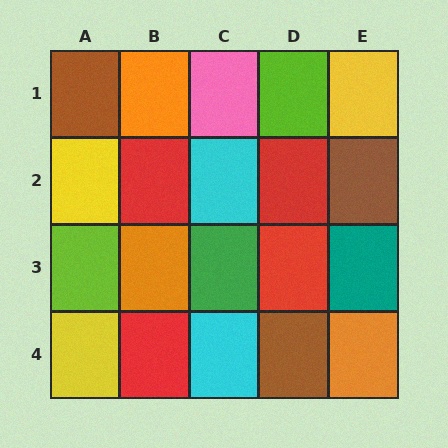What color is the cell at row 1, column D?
Lime.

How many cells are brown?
3 cells are brown.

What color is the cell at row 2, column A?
Yellow.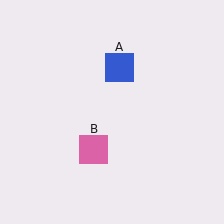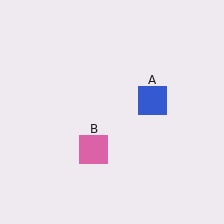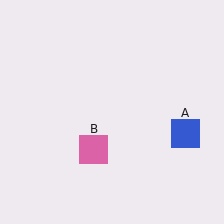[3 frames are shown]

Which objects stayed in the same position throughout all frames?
Pink square (object B) remained stationary.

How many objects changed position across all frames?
1 object changed position: blue square (object A).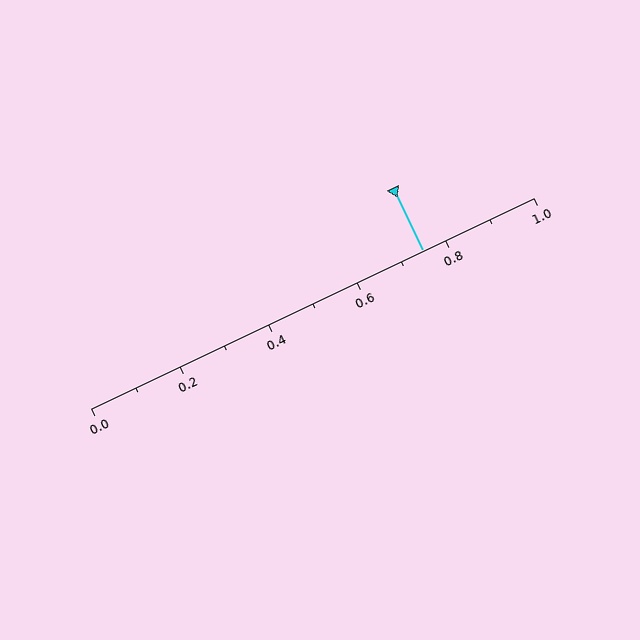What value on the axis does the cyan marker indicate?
The marker indicates approximately 0.75.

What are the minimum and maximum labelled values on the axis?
The axis runs from 0.0 to 1.0.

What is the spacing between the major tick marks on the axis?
The major ticks are spaced 0.2 apart.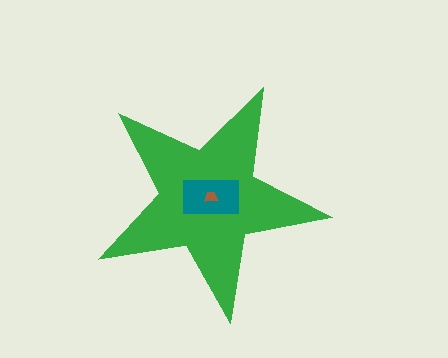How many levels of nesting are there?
3.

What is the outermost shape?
The green star.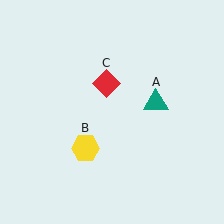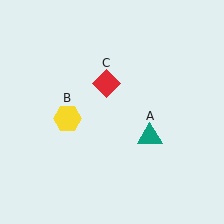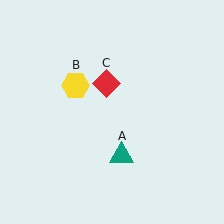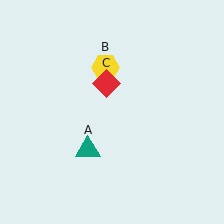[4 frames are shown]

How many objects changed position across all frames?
2 objects changed position: teal triangle (object A), yellow hexagon (object B).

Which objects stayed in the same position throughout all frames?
Red diamond (object C) remained stationary.